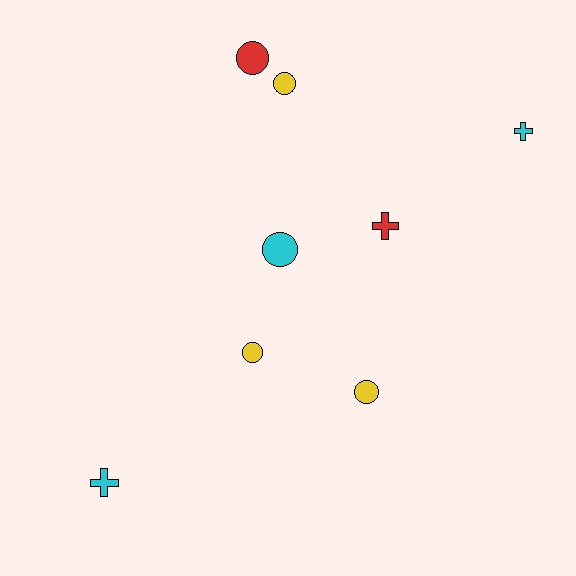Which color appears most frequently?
Yellow, with 3 objects.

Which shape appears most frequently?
Circle, with 5 objects.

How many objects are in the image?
There are 8 objects.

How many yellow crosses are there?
There are no yellow crosses.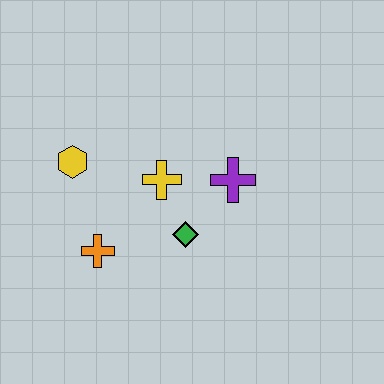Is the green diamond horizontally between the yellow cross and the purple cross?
Yes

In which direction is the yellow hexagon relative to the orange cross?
The yellow hexagon is above the orange cross.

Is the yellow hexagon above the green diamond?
Yes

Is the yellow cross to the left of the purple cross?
Yes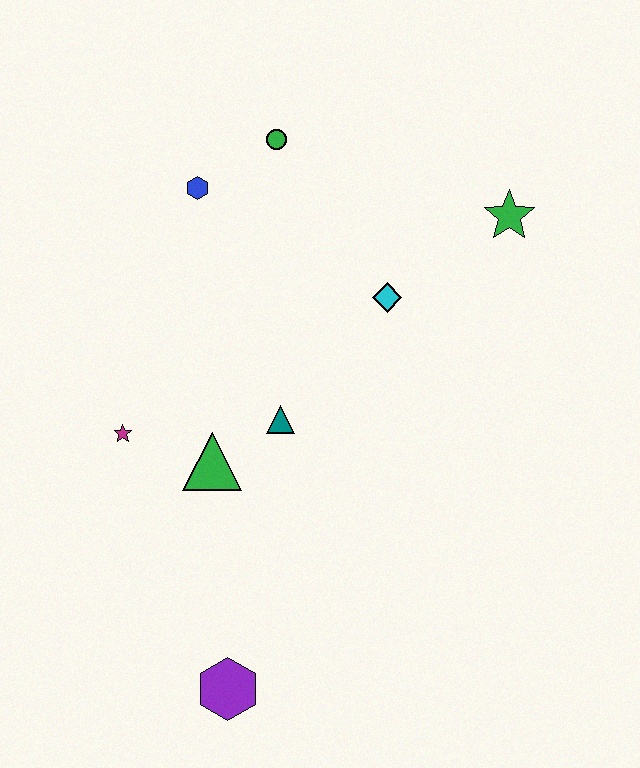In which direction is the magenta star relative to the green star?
The magenta star is to the left of the green star.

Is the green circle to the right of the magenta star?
Yes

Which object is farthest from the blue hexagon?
The purple hexagon is farthest from the blue hexagon.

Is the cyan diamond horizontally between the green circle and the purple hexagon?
No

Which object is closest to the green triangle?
The teal triangle is closest to the green triangle.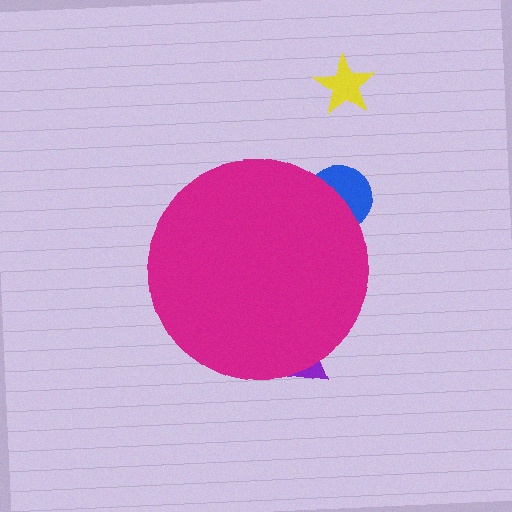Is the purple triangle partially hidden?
Yes, the purple triangle is partially hidden behind the magenta circle.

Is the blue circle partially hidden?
Yes, the blue circle is partially hidden behind the magenta circle.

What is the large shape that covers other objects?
A magenta circle.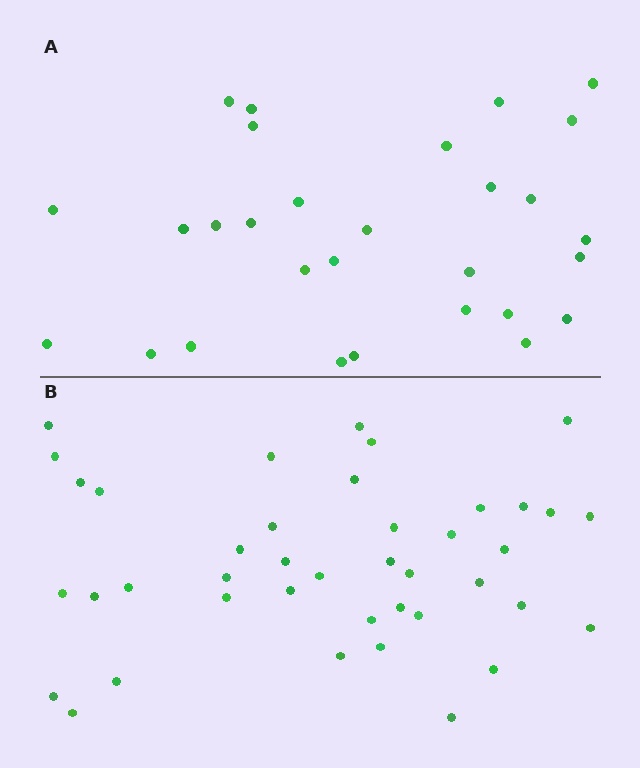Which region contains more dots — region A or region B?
Region B (the bottom region) has more dots.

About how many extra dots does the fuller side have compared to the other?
Region B has roughly 12 or so more dots than region A.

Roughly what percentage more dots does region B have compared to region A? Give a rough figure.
About 40% more.